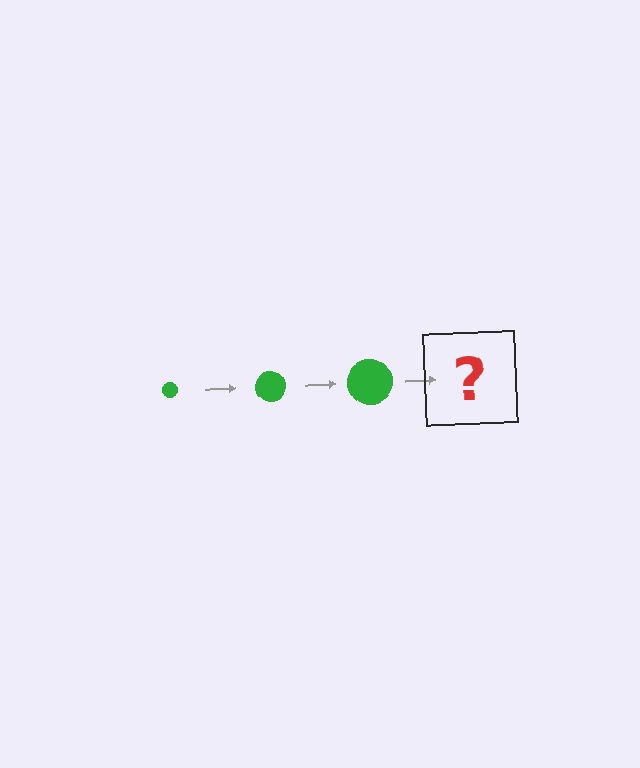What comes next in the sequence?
The next element should be a green circle, larger than the previous one.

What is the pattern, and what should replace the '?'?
The pattern is that the circle gets progressively larger each step. The '?' should be a green circle, larger than the previous one.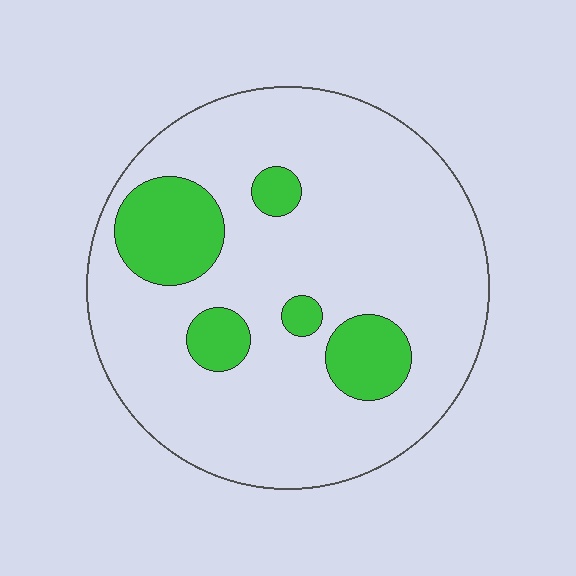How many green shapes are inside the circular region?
5.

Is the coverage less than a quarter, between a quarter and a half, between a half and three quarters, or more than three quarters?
Less than a quarter.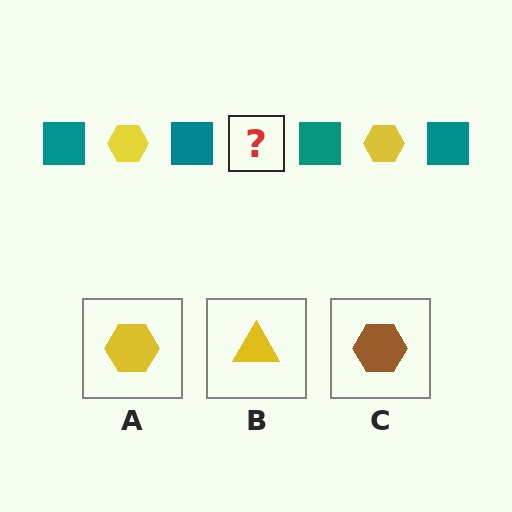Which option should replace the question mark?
Option A.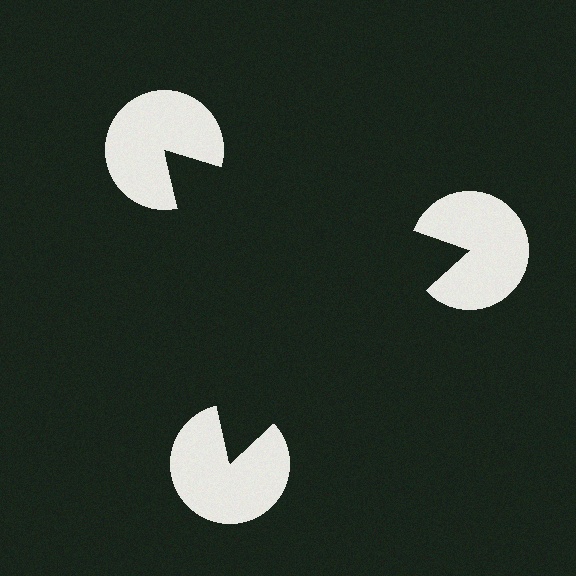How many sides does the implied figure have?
3 sides.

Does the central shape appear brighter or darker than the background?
It typically appears slightly darker than the background, even though no actual brightness change is drawn.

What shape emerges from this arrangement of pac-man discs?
An illusory triangle — its edges are inferred from the aligned wedge cuts in the pac-man discs, not physically drawn.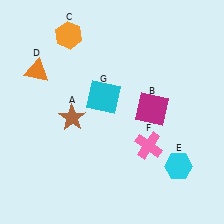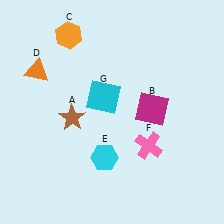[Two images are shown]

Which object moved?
The cyan hexagon (E) moved left.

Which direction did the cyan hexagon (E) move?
The cyan hexagon (E) moved left.